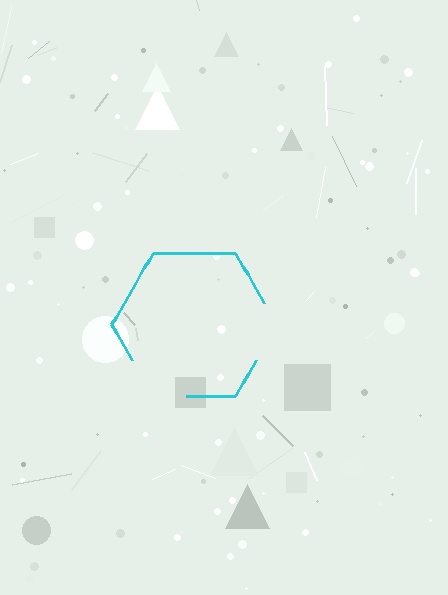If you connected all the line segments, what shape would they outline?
They would outline a hexagon.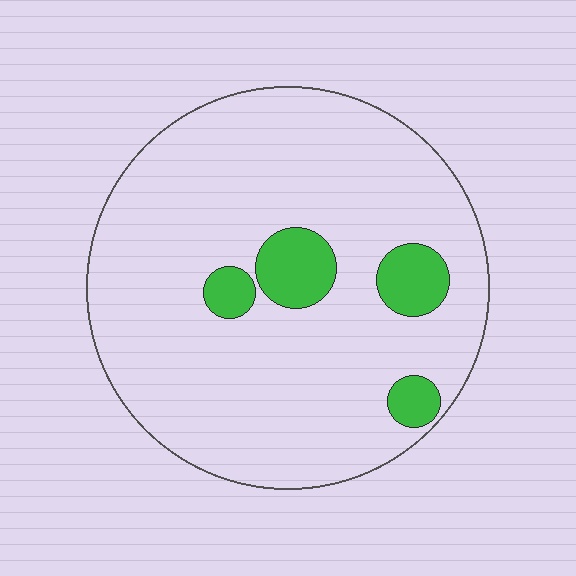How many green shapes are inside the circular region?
4.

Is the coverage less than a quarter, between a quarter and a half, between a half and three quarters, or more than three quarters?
Less than a quarter.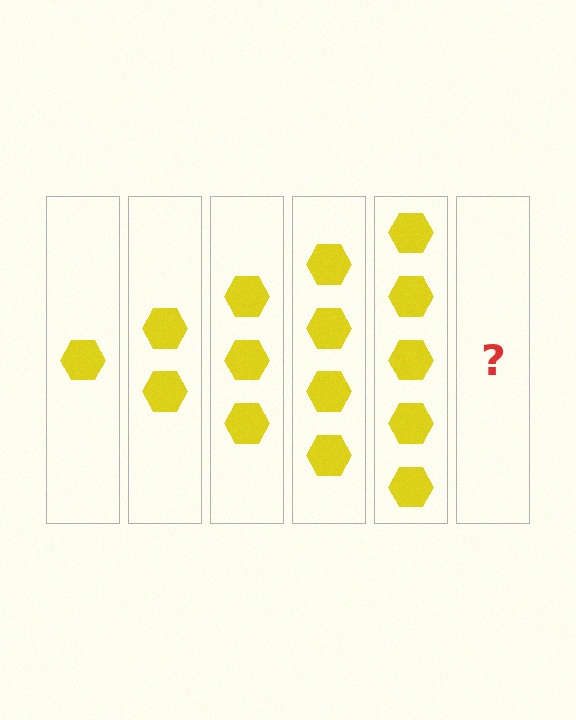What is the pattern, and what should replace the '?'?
The pattern is that each step adds one more hexagon. The '?' should be 6 hexagons.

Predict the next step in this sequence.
The next step is 6 hexagons.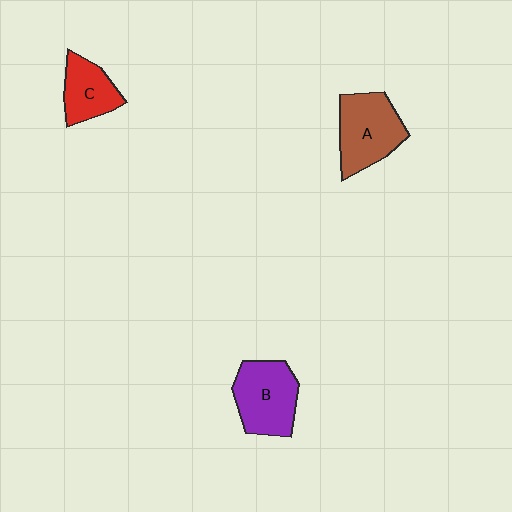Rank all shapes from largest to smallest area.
From largest to smallest: A (brown), B (purple), C (red).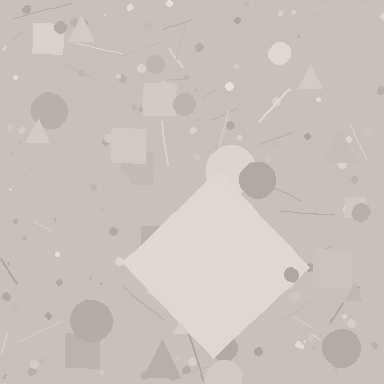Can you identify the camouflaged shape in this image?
The camouflaged shape is a diamond.